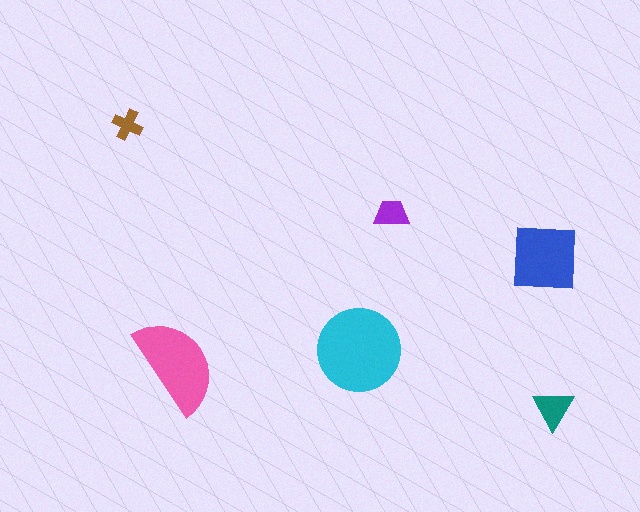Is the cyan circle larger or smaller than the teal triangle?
Larger.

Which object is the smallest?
The brown cross.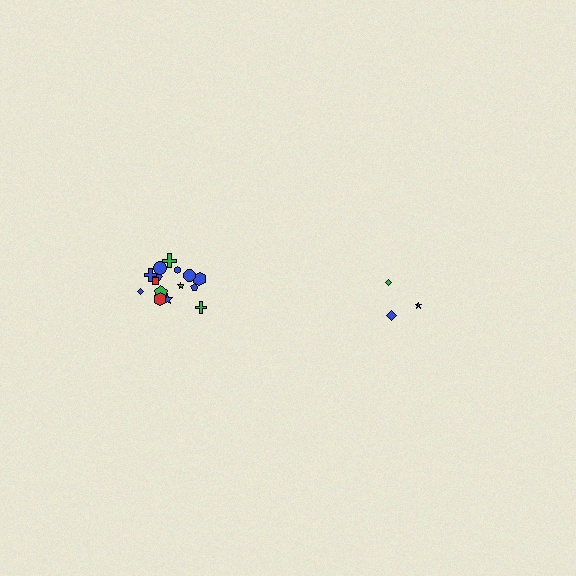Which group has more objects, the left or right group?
The left group.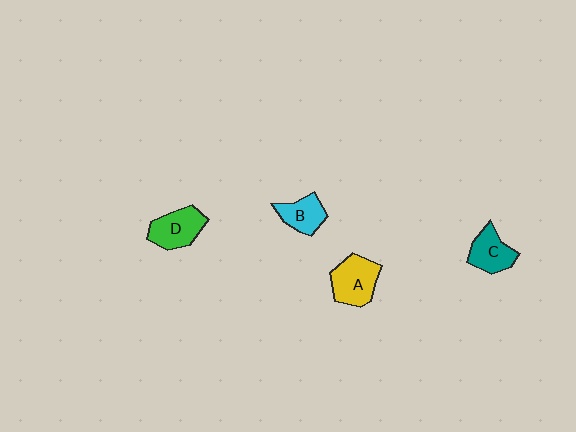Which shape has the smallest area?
Shape B (cyan).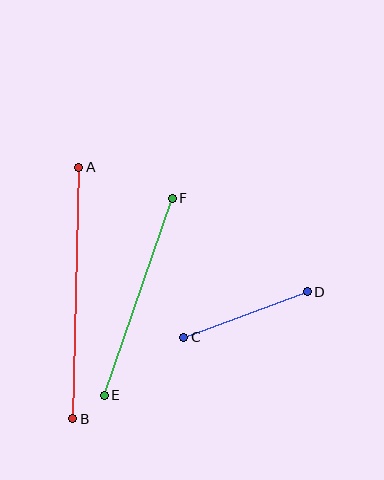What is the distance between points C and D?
The distance is approximately 131 pixels.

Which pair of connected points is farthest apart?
Points A and B are farthest apart.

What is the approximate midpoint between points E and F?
The midpoint is at approximately (138, 297) pixels.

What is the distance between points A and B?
The distance is approximately 252 pixels.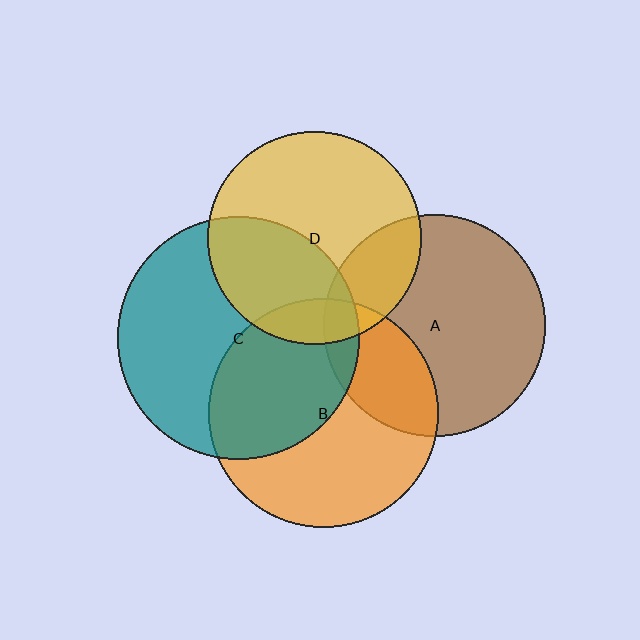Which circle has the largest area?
Circle C (teal).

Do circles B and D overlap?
Yes.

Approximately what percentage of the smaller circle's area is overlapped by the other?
Approximately 10%.